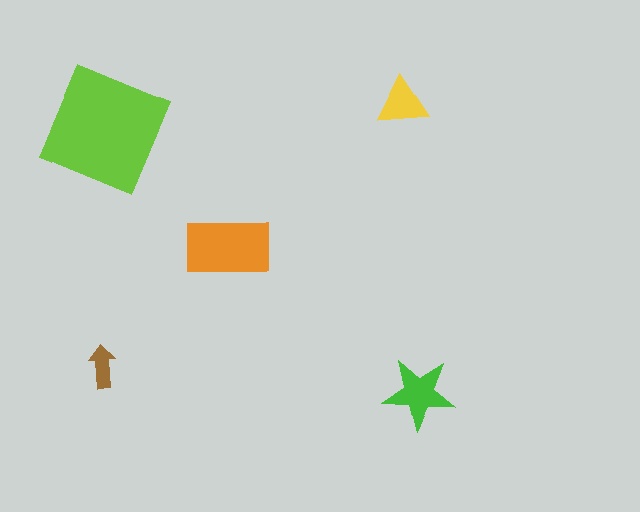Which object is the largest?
The lime square.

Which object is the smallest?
The brown arrow.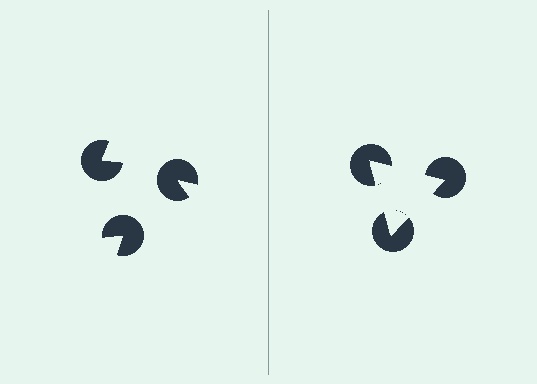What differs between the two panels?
The pac-man discs are positioned identically on both sides; only the wedge orientations differ. On the right they align to a triangle; on the left they are misaligned.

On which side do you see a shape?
An illusory triangle appears on the right side. On the left side the wedge cuts are rotated, so no coherent shape forms.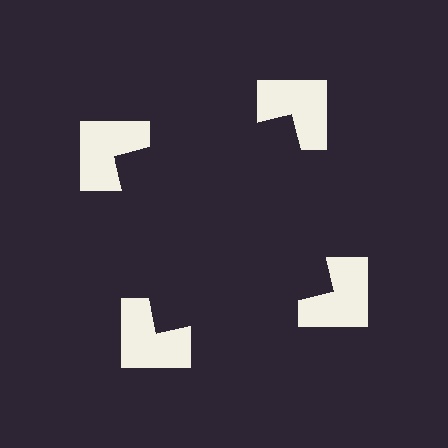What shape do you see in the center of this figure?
An illusory square — its edges are inferred from the aligned wedge cuts in the notched squares, not physically drawn.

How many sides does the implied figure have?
4 sides.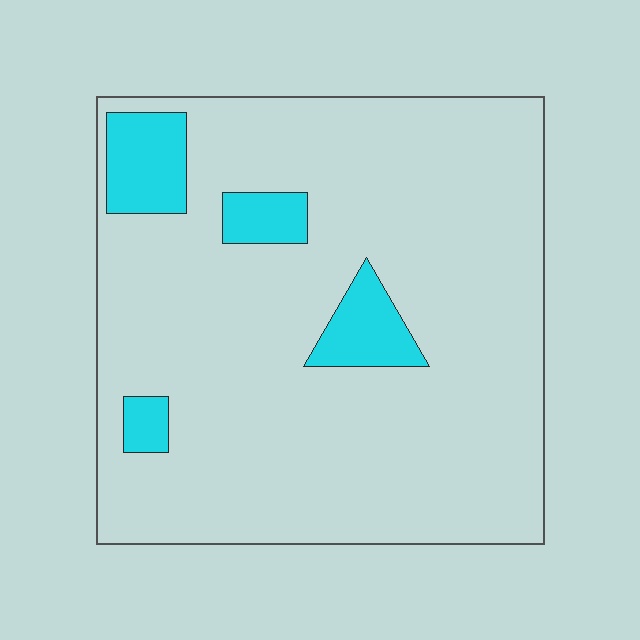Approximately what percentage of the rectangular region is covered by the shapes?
Approximately 10%.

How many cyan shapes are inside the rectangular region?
4.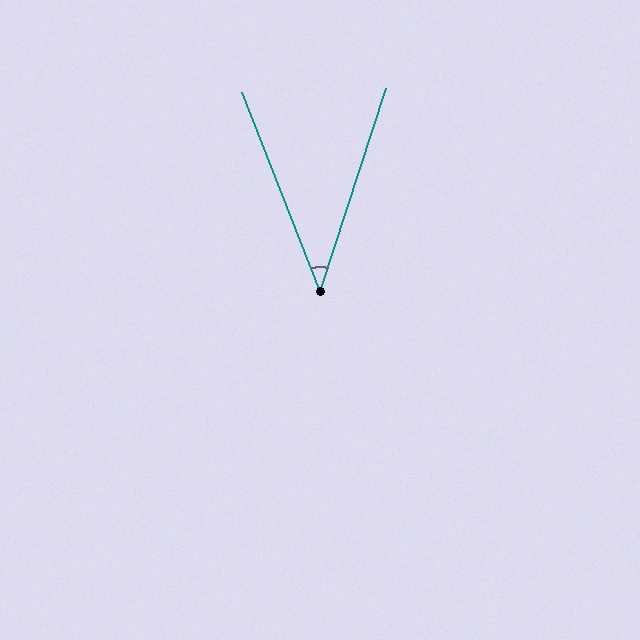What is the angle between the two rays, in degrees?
Approximately 39 degrees.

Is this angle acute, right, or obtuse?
It is acute.